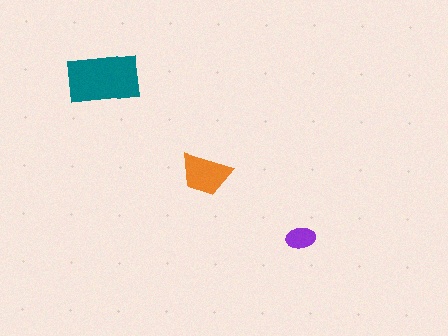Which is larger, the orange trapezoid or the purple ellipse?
The orange trapezoid.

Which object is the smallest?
The purple ellipse.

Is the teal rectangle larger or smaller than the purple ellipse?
Larger.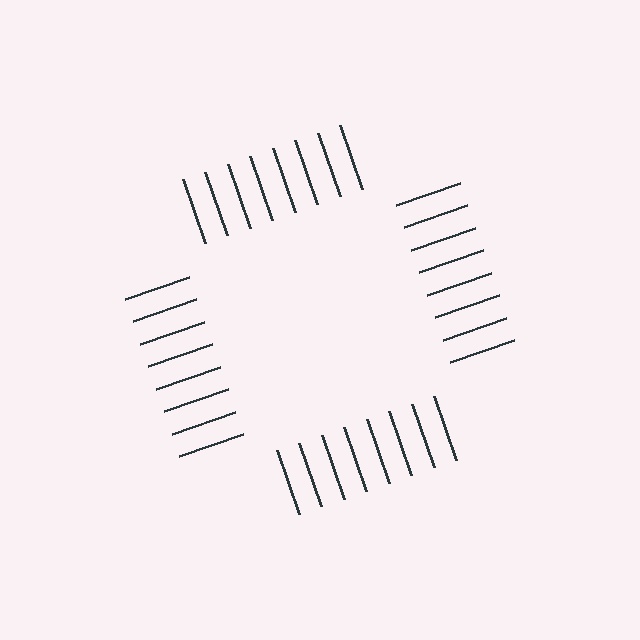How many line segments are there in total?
32 — 8 along each of the 4 edges.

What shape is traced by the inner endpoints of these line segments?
An illusory square — the line segments terminate on its edges but no continuous stroke is drawn.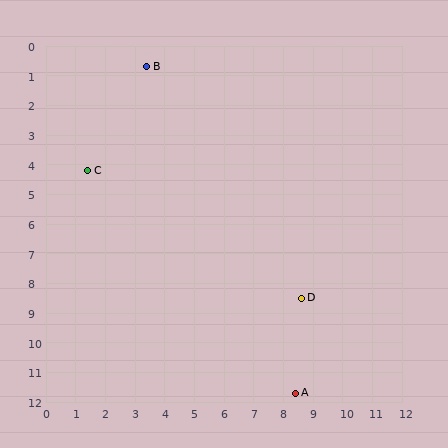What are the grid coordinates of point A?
Point A is at approximately (8.4, 11.7).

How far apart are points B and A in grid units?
Points B and A are about 12.1 grid units apart.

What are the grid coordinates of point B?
Point B is at approximately (3.4, 0.7).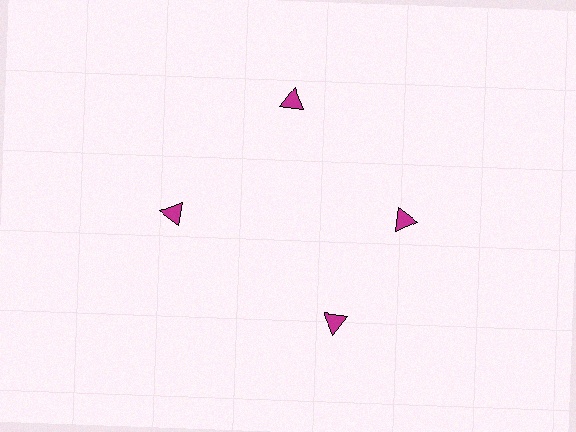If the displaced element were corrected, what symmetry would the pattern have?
It would have 4-fold rotational symmetry — the pattern would map onto itself every 90 degrees.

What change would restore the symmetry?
The symmetry would be restored by rotating it back into even spacing with its neighbors so that all 4 triangles sit at equal angles and equal distance from the center.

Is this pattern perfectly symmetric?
No. The 4 magenta triangles are arranged in a ring, but one element near the 6 o'clock position is rotated out of alignment along the ring, breaking the 4-fold rotational symmetry.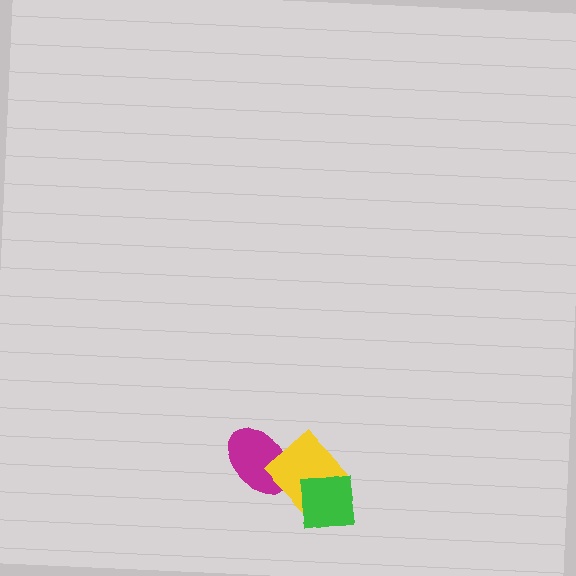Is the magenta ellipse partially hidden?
Yes, it is partially covered by another shape.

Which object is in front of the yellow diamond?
The green square is in front of the yellow diamond.